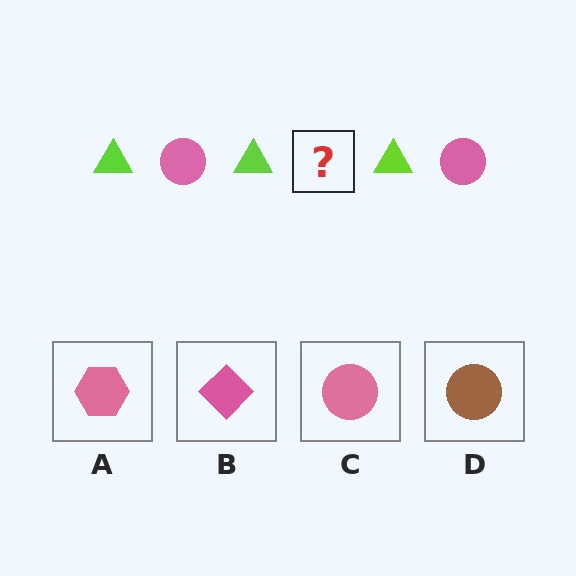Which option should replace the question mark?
Option C.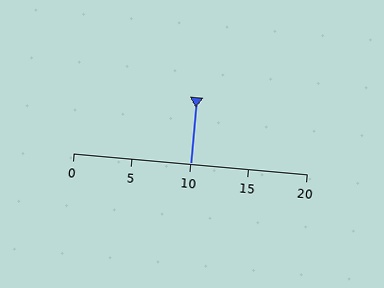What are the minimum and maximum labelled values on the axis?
The axis runs from 0 to 20.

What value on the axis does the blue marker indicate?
The marker indicates approximately 10.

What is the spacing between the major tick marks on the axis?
The major ticks are spaced 5 apart.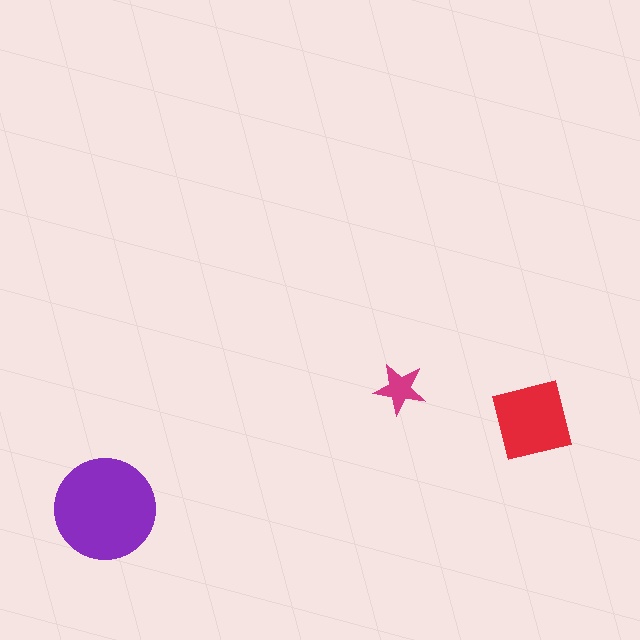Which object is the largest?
The purple circle.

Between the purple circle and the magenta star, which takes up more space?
The purple circle.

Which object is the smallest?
The magenta star.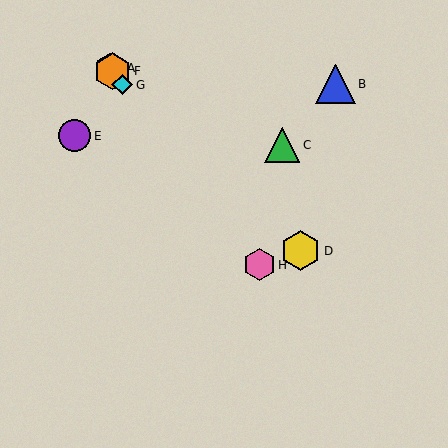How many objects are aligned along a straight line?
4 objects (A, F, G, H) are aligned along a straight line.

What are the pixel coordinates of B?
Object B is at (335, 84).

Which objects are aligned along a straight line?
Objects A, F, G, H are aligned along a straight line.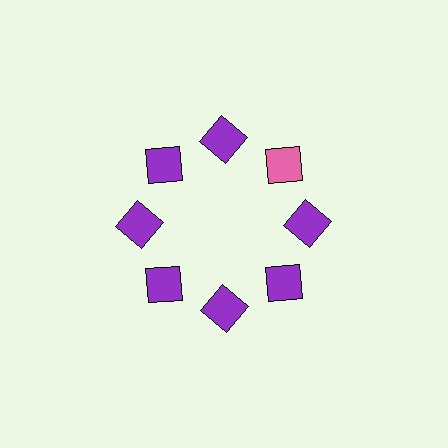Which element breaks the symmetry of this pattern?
The pink square at roughly the 2 o'clock position breaks the symmetry. All other shapes are purple squares.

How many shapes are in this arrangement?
There are 8 shapes arranged in a ring pattern.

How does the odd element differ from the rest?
It has a different color: pink instead of purple.